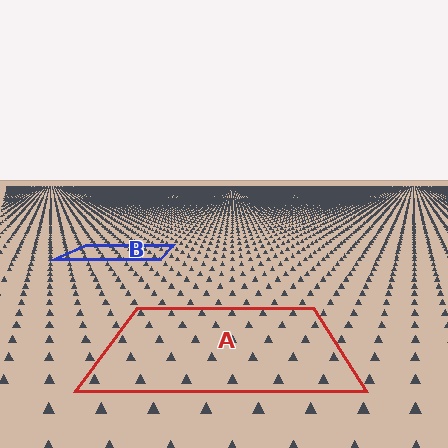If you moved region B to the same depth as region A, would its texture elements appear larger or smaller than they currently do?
They would appear larger. At a closer depth, the same texture elements are projected at a bigger on-screen size.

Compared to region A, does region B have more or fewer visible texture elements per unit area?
Region B has more texture elements per unit area — they are packed more densely because it is farther away.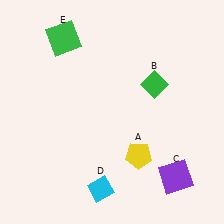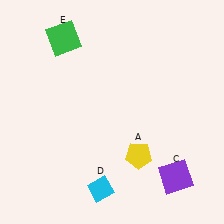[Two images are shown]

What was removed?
The green diamond (B) was removed in Image 2.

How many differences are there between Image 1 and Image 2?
There is 1 difference between the two images.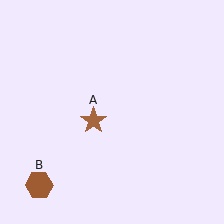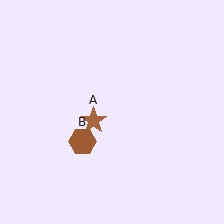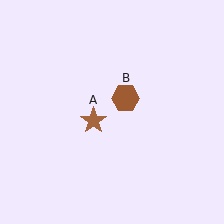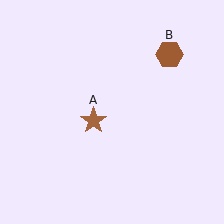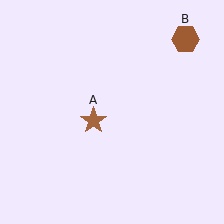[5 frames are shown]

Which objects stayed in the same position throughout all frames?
Brown star (object A) remained stationary.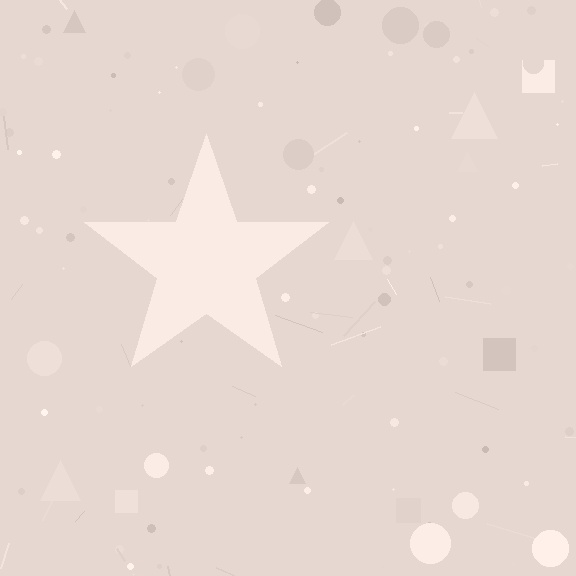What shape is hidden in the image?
A star is hidden in the image.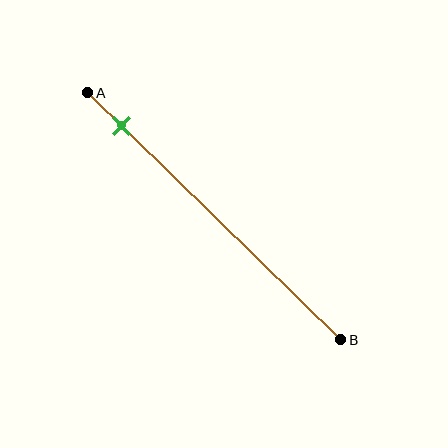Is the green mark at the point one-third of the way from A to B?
No, the mark is at about 15% from A, not at the 33% one-third point.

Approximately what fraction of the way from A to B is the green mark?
The green mark is approximately 15% of the way from A to B.